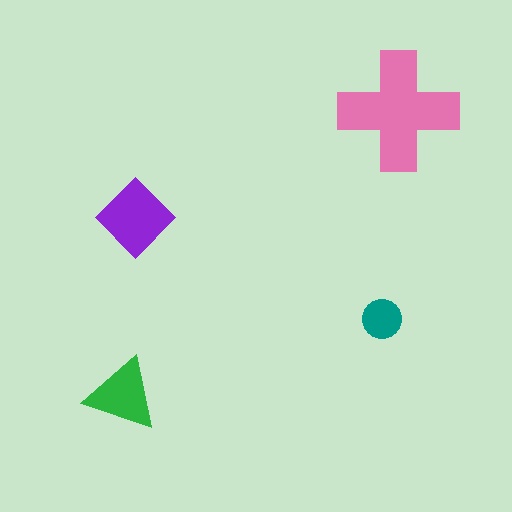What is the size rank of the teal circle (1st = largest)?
4th.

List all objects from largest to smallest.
The pink cross, the purple diamond, the green triangle, the teal circle.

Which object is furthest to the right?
The pink cross is rightmost.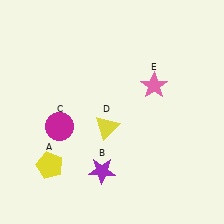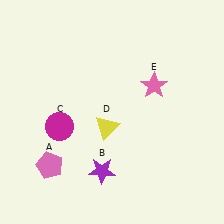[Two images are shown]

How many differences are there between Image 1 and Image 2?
There is 1 difference between the two images.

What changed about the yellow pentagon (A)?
In Image 1, A is yellow. In Image 2, it changed to pink.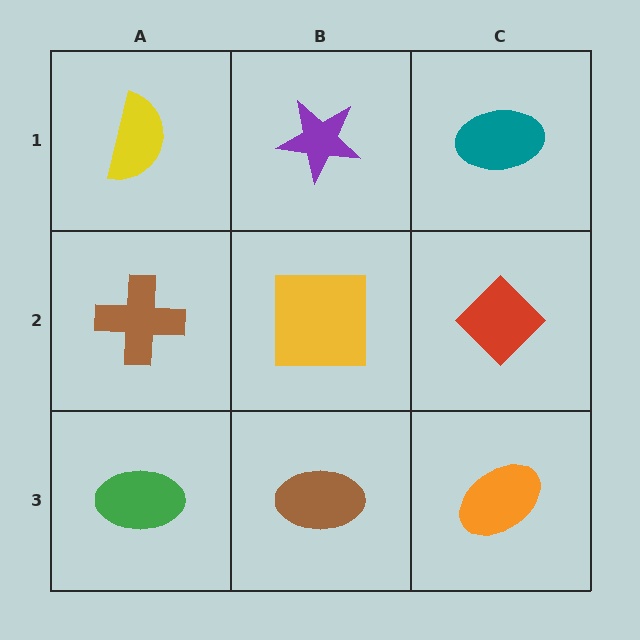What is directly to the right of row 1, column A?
A purple star.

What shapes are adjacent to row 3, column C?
A red diamond (row 2, column C), a brown ellipse (row 3, column B).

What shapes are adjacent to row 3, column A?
A brown cross (row 2, column A), a brown ellipse (row 3, column B).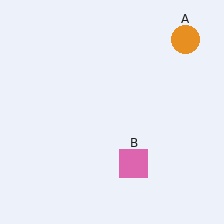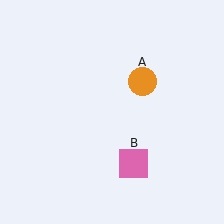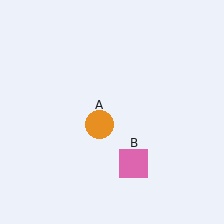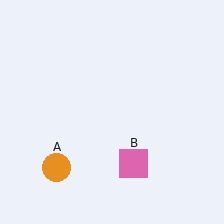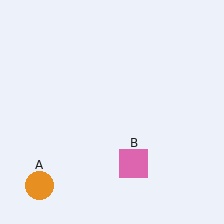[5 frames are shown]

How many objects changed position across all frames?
1 object changed position: orange circle (object A).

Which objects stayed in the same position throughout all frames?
Pink square (object B) remained stationary.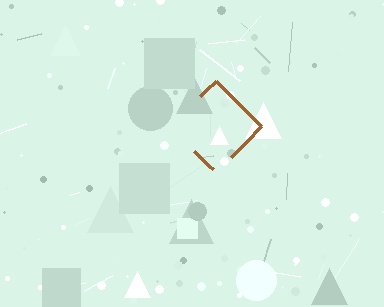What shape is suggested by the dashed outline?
The dashed outline suggests a diamond.